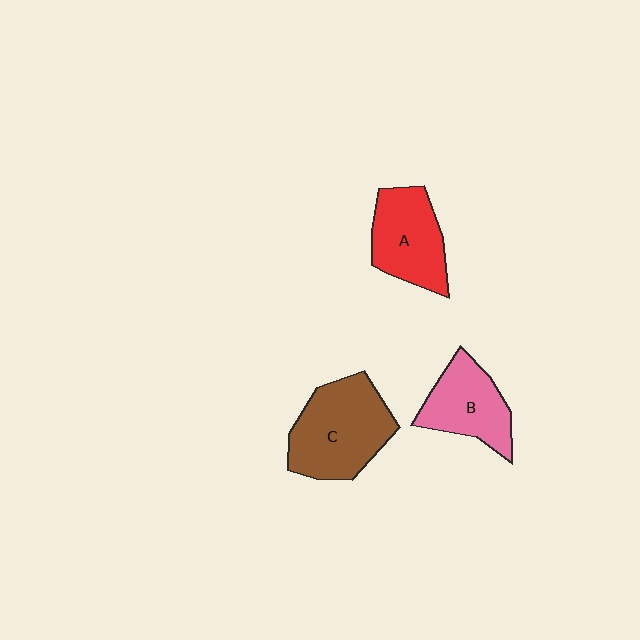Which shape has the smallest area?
Shape B (pink).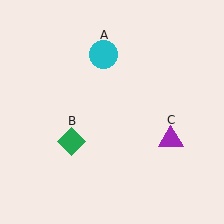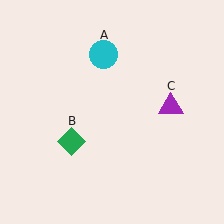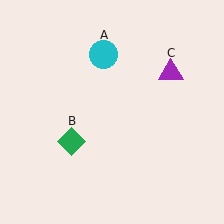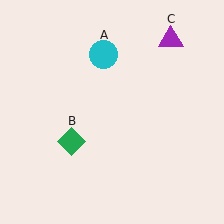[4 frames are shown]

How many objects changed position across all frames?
1 object changed position: purple triangle (object C).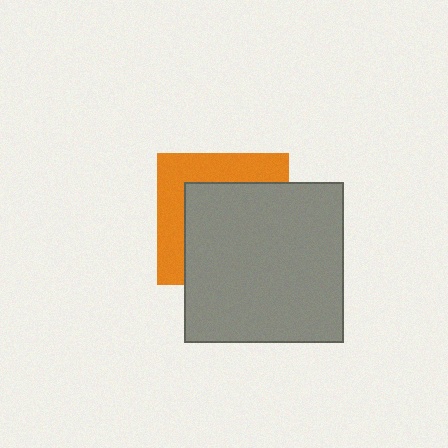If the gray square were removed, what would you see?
You would see the complete orange square.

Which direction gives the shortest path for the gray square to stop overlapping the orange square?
Moving toward the lower-right gives the shortest separation.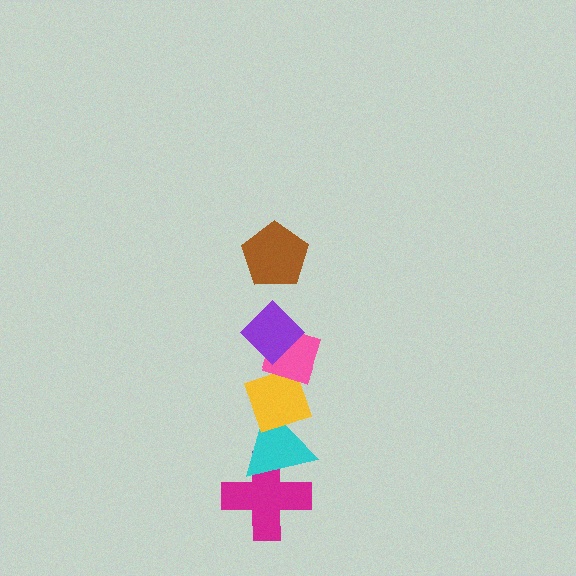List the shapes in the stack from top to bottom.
From top to bottom: the brown pentagon, the purple diamond, the pink diamond, the yellow diamond, the cyan triangle, the magenta cross.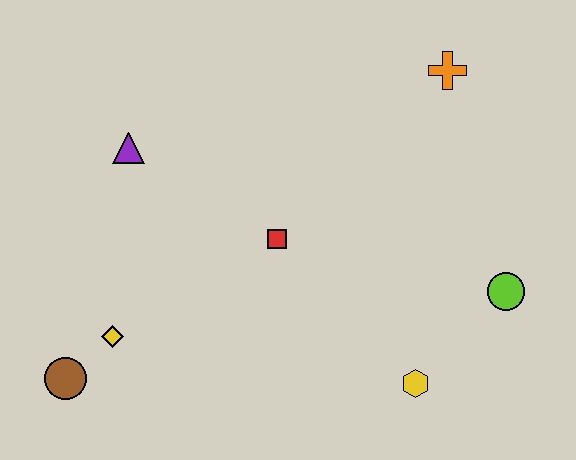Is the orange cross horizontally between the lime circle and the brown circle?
Yes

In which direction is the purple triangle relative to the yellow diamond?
The purple triangle is above the yellow diamond.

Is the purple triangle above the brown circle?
Yes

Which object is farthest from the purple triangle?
The lime circle is farthest from the purple triangle.